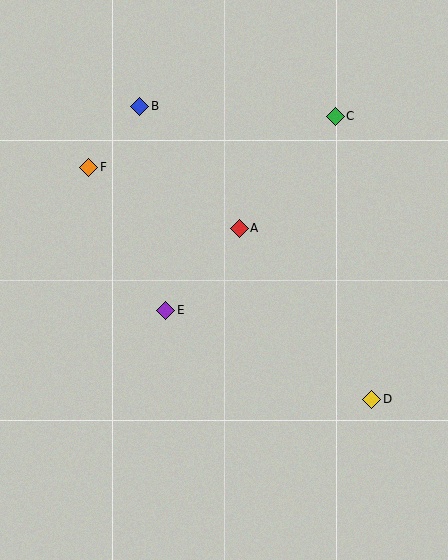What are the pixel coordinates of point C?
Point C is at (335, 116).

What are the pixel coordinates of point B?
Point B is at (140, 106).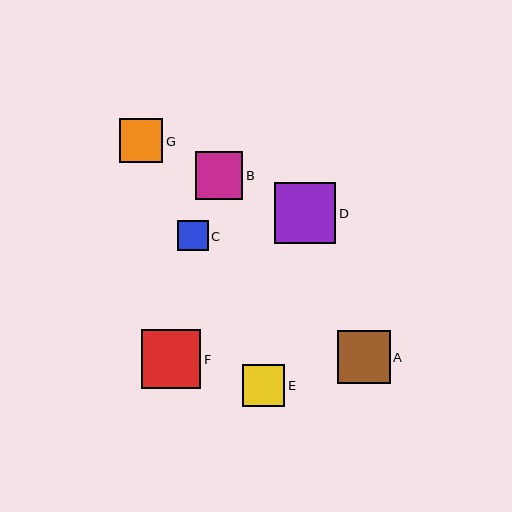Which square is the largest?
Square D is the largest with a size of approximately 61 pixels.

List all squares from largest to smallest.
From largest to smallest: D, F, A, B, G, E, C.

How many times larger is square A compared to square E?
Square A is approximately 1.2 times the size of square E.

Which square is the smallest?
Square C is the smallest with a size of approximately 30 pixels.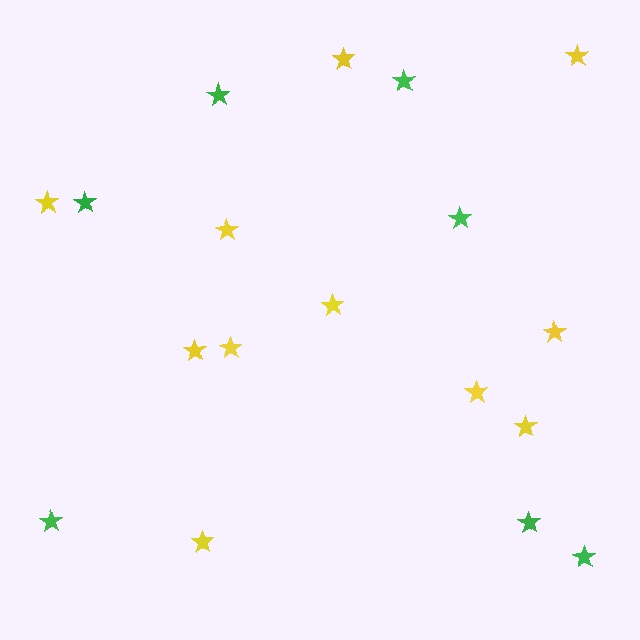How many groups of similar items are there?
There are 2 groups: one group of green stars (7) and one group of yellow stars (11).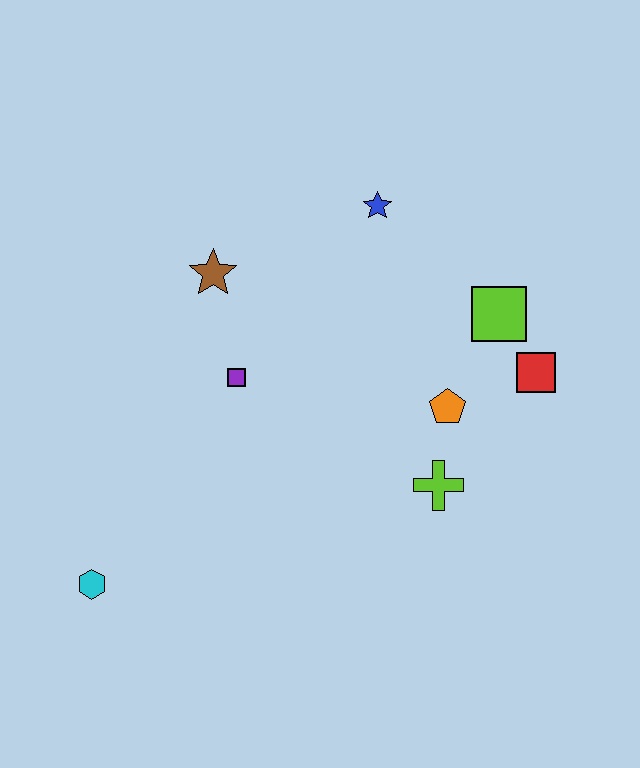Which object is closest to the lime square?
The red square is closest to the lime square.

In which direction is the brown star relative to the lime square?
The brown star is to the left of the lime square.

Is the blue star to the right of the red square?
No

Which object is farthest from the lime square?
The cyan hexagon is farthest from the lime square.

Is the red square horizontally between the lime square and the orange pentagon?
No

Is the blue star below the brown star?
No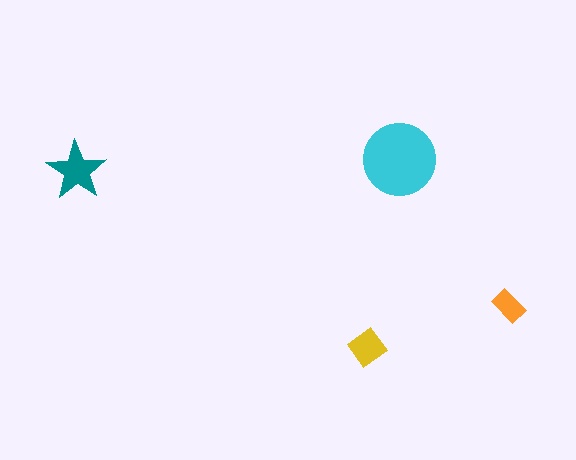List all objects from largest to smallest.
The cyan circle, the teal star, the yellow diamond, the orange rectangle.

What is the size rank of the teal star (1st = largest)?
2nd.